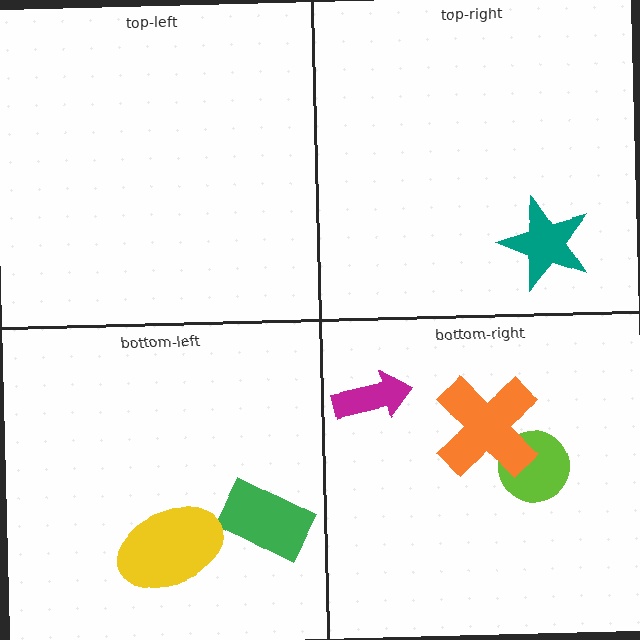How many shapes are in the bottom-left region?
2.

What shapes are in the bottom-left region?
The green rectangle, the yellow ellipse.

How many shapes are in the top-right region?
1.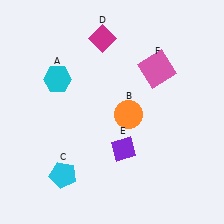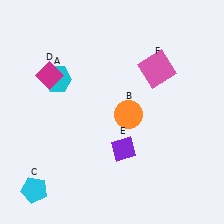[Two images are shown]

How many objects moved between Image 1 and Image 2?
2 objects moved between the two images.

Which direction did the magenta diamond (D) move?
The magenta diamond (D) moved left.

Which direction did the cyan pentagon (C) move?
The cyan pentagon (C) moved left.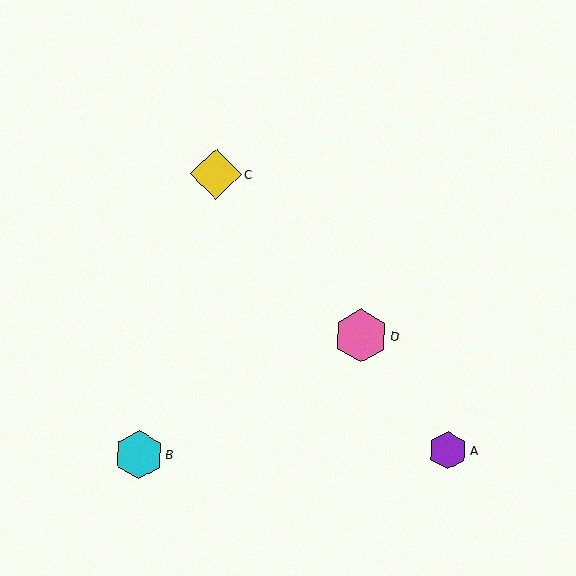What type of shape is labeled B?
Shape B is a cyan hexagon.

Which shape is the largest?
The pink hexagon (labeled D) is the largest.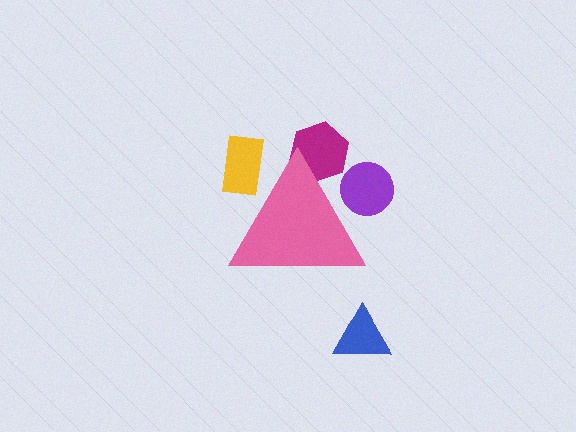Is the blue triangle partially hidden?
No, the blue triangle is fully visible.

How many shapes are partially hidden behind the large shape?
3 shapes are partially hidden.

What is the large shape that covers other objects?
A pink triangle.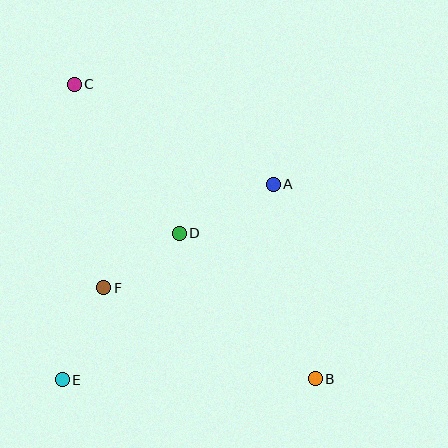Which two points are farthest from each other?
Points B and C are farthest from each other.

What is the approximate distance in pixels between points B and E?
The distance between B and E is approximately 253 pixels.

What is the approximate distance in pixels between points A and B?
The distance between A and B is approximately 199 pixels.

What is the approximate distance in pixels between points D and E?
The distance between D and E is approximately 188 pixels.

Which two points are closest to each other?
Points D and F are closest to each other.